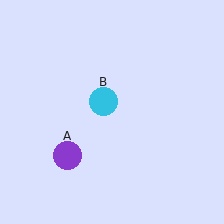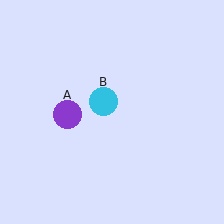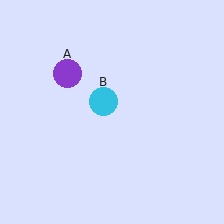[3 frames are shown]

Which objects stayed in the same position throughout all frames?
Cyan circle (object B) remained stationary.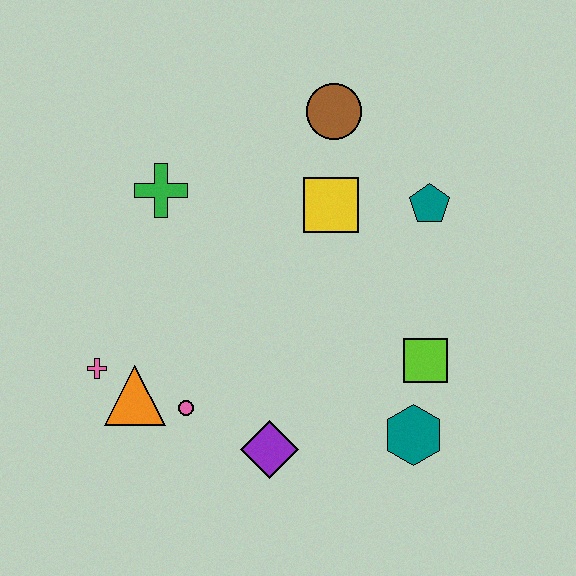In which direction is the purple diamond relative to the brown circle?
The purple diamond is below the brown circle.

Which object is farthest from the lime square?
The pink cross is farthest from the lime square.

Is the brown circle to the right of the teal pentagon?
No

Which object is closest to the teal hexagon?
The lime square is closest to the teal hexagon.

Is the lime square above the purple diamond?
Yes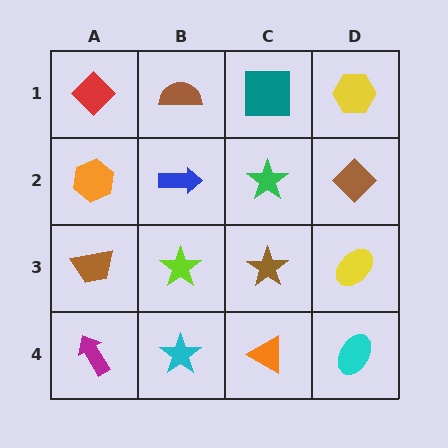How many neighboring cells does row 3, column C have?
4.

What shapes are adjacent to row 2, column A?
A red diamond (row 1, column A), a brown trapezoid (row 3, column A), a blue arrow (row 2, column B).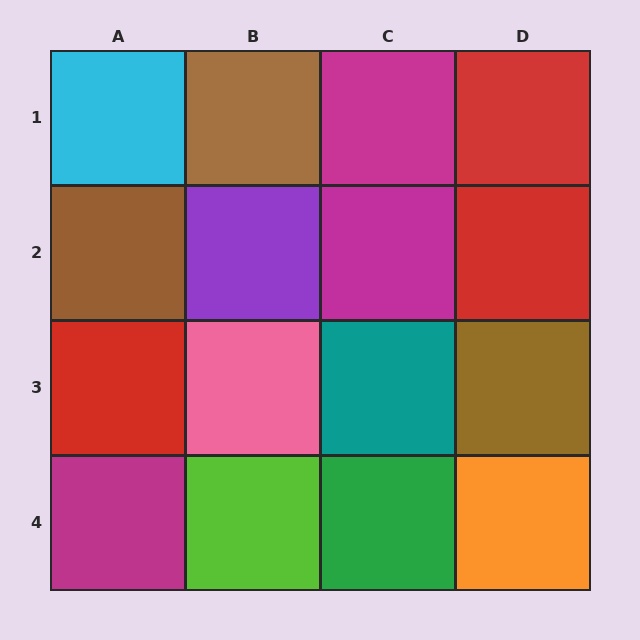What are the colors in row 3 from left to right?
Red, pink, teal, brown.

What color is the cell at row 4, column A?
Magenta.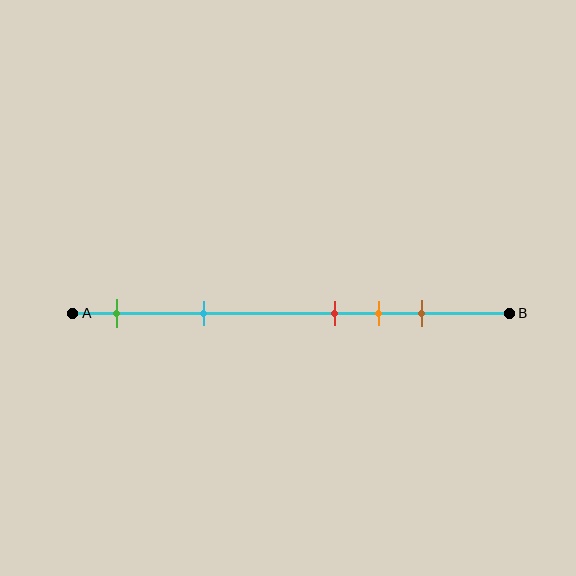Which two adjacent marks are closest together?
The red and orange marks are the closest adjacent pair.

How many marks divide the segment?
There are 5 marks dividing the segment.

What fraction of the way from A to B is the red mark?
The red mark is approximately 60% (0.6) of the way from A to B.